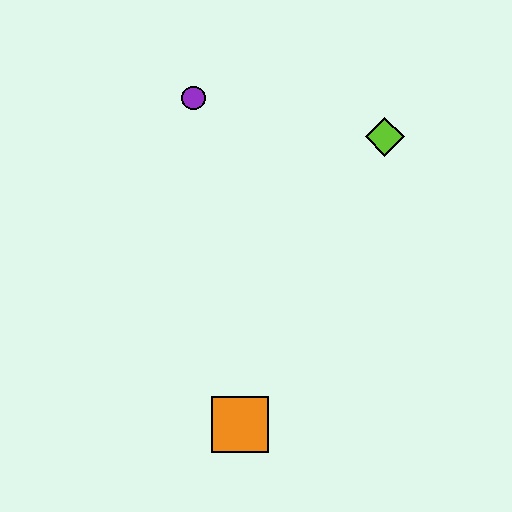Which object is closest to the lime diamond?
The purple circle is closest to the lime diamond.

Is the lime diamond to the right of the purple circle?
Yes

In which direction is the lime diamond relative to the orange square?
The lime diamond is above the orange square.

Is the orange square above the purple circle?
No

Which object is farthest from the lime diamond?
The orange square is farthest from the lime diamond.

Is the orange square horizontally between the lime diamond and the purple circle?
Yes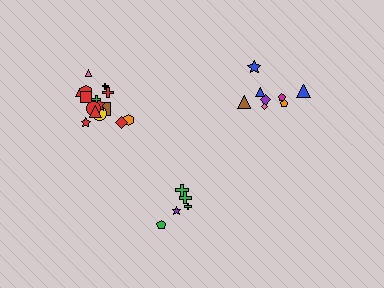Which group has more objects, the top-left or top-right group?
The top-left group.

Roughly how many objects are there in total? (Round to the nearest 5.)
Roughly 30 objects in total.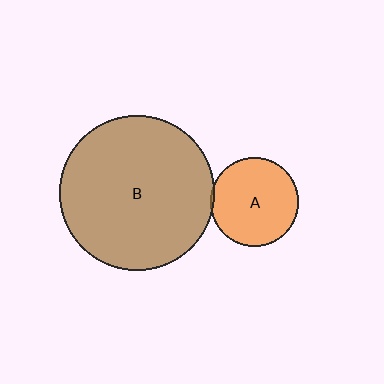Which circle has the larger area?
Circle B (brown).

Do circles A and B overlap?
Yes.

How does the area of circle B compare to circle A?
Approximately 3.1 times.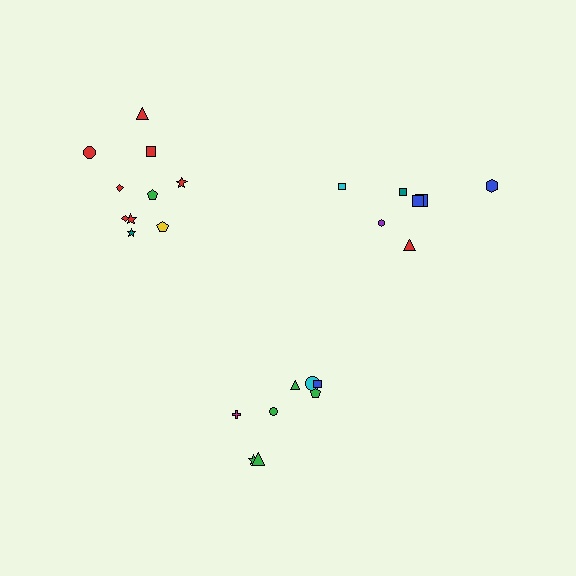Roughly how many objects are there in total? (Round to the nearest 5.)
Roughly 25 objects in total.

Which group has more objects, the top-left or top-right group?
The top-left group.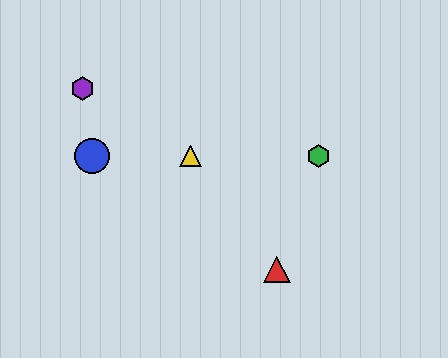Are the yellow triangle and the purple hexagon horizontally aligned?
No, the yellow triangle is at y≈156 and the purple hexagon is at y≈88.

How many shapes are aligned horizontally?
3 shapes (the blue circle, the green hexagon, the yellow triangle) are aligned horizontally.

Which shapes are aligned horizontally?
The blue circle, the green hexagon, the yellow triangle are aligned horizontally.